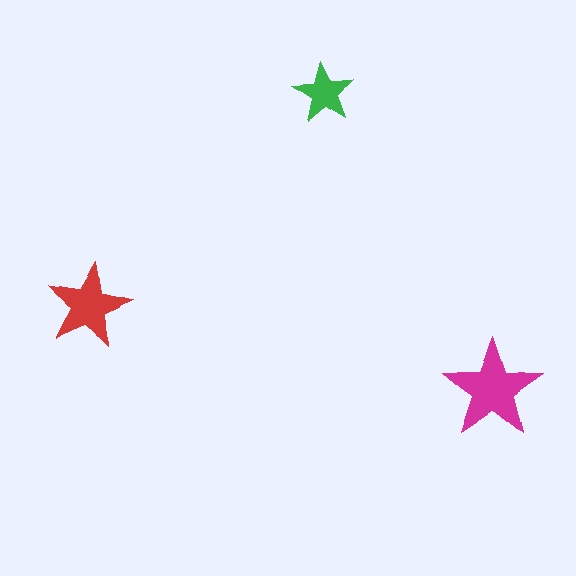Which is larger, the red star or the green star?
The red one.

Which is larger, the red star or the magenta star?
The magenta one.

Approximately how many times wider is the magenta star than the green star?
About 1.5 times wider.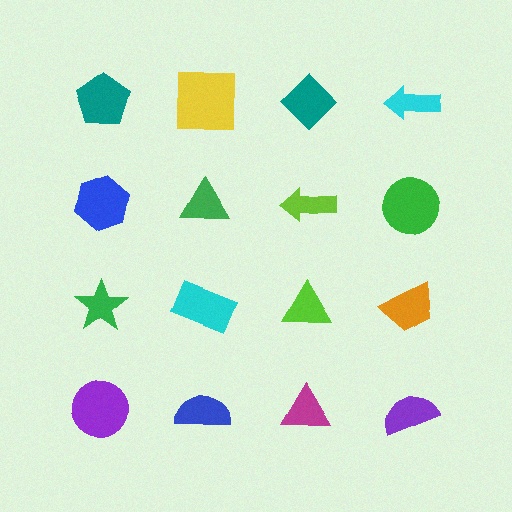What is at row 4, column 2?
A blue semicircle.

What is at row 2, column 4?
A green circle.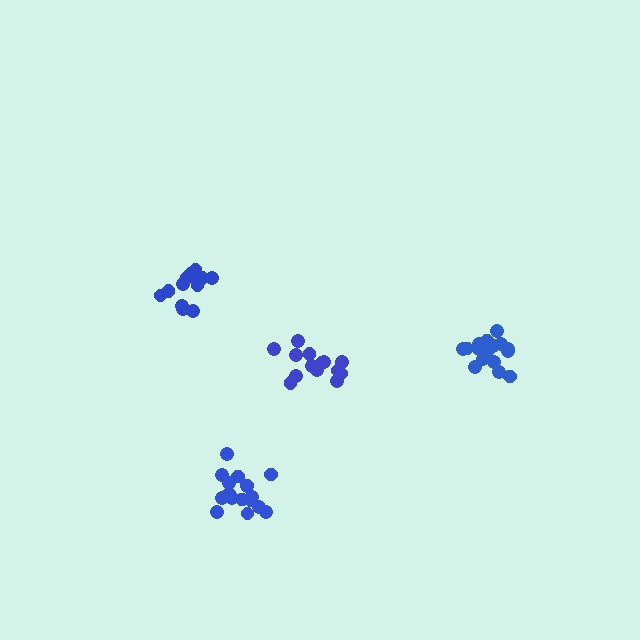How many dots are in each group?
Group 1: 12 dots, Group 2: 17 dots, Group 3: 14 dots, Group 4: 18 dots (61 total).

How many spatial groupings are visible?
There are 4 spatial groupings.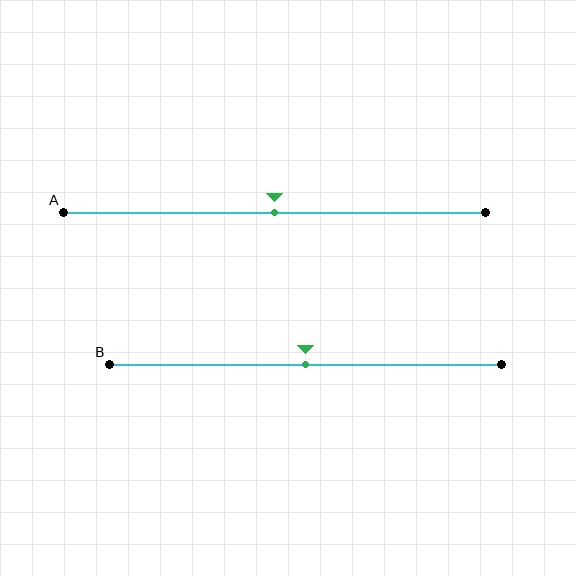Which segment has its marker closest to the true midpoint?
Segment A has its marker closest to the true midpoint.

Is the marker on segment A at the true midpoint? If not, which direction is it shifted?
Yes, the marker on segment A is at the true midpoint.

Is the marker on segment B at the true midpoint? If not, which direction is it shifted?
Yes, the marker on segment B is at the true midpoint.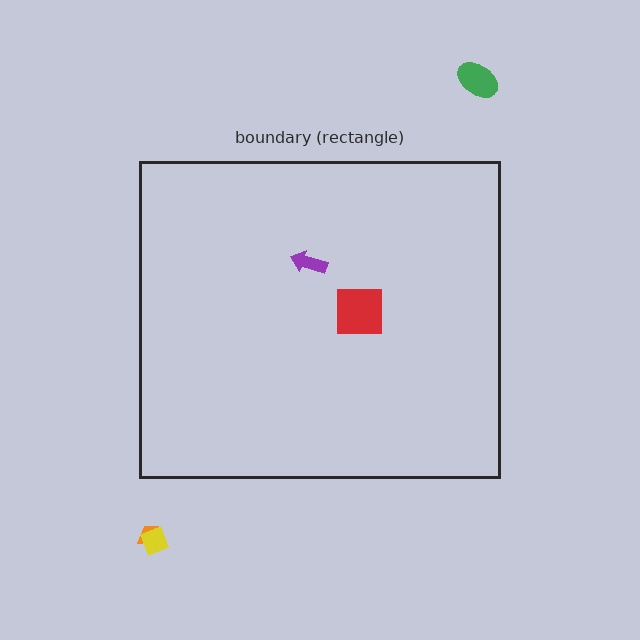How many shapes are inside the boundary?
2 inside, 3 outside.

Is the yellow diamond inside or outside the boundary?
Outside.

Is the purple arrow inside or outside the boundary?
Inside.